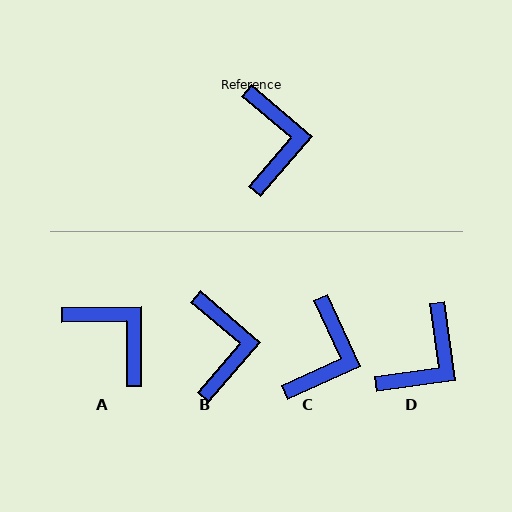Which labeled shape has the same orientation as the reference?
B.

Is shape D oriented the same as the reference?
No, it is off by about 42 degrees.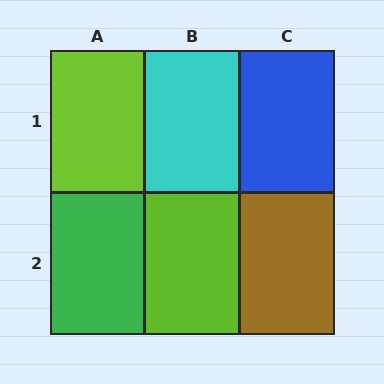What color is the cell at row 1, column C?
Blue.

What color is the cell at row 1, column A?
Lime.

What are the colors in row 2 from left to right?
Green, lime, brown.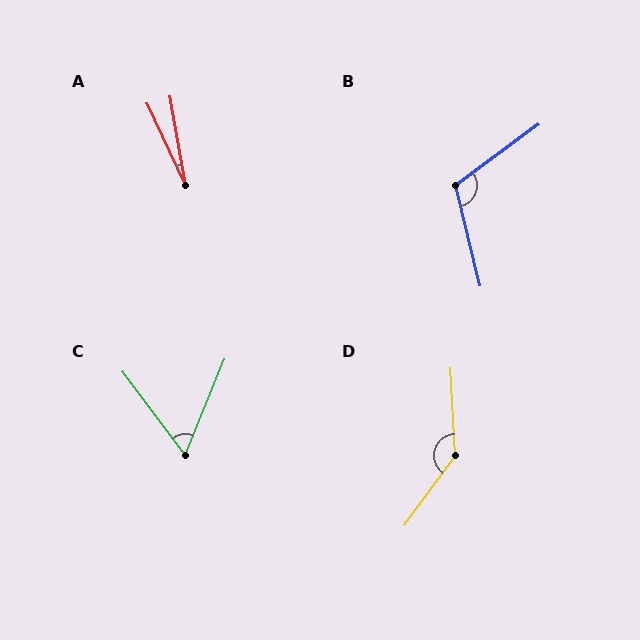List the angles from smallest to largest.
A (15°), C (59°), B (113°), D (141°).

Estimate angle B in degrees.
Approximately 113 degrees.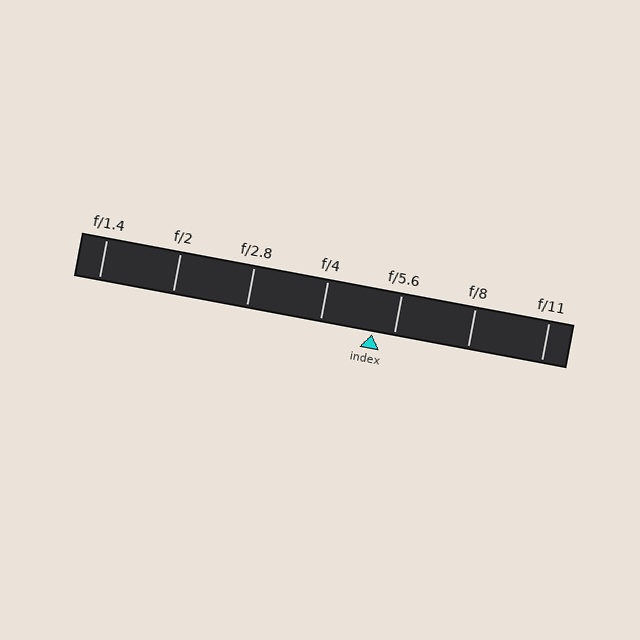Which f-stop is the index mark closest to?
The index mark is closest to f/5.6.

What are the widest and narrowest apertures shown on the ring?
The widest aperture shown is f/1.4 and the narrowest is f/11.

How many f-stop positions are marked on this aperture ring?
There are 7 f-stop positions marked.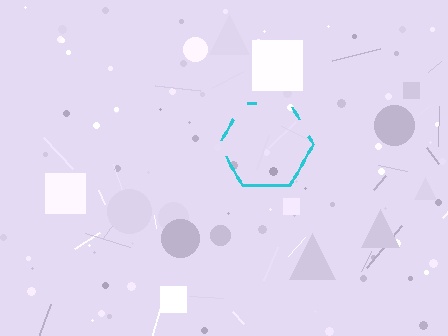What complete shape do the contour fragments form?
The contour fragments form a hexagon.